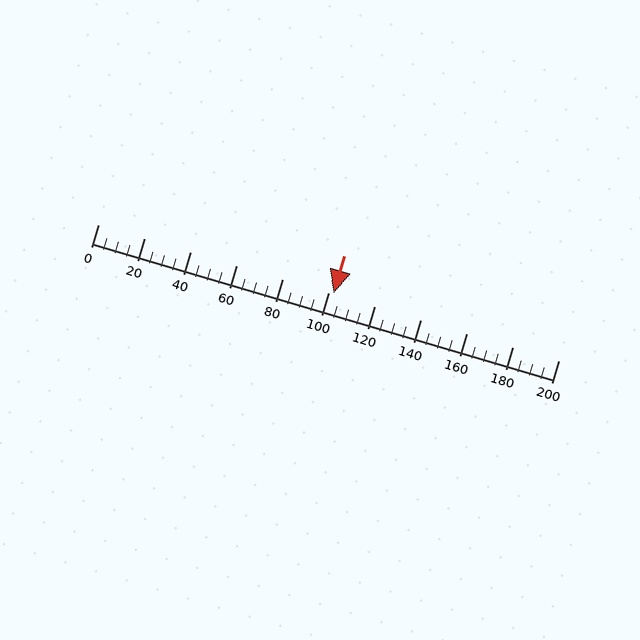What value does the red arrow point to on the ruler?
The red arrow points to approximately 102.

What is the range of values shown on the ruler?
The ruler shows values from 0 to 200.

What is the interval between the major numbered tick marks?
The major tick marks are spaced 20 units apart.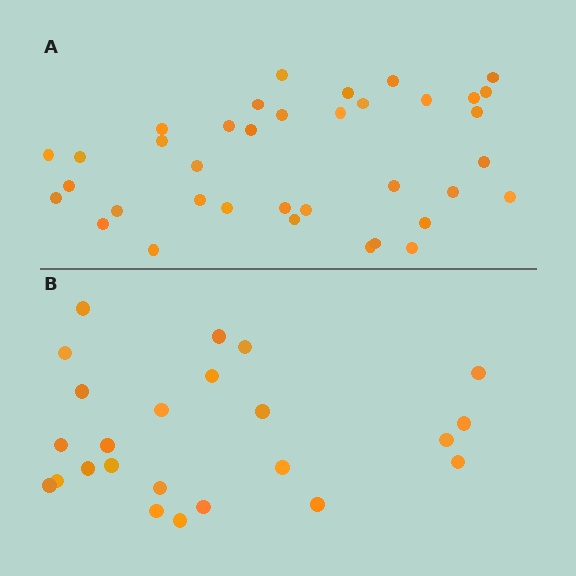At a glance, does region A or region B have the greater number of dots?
Region A (the top region) has more dots.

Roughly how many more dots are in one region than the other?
Region A has approximately 15 more dots than region B.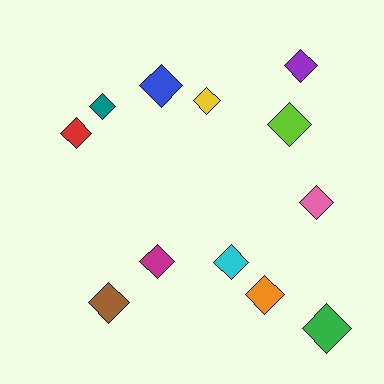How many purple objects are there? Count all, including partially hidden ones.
There is 1 purple object.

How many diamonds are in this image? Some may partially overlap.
There are 12 diamonds.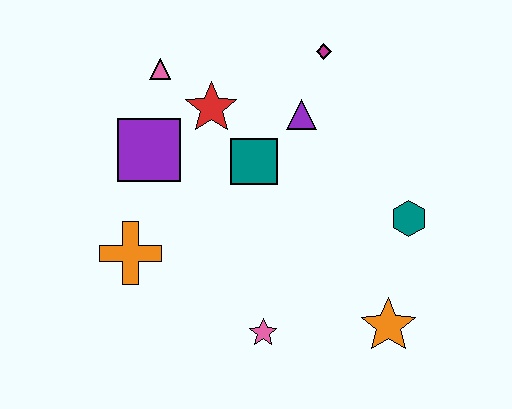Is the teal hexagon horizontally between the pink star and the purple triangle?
No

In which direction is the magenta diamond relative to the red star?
The magenta diamond is to the right of the red star.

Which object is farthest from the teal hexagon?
The pink triangle is farthest from the teal hexagon.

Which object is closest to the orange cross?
The purple square is closest to the orange cross.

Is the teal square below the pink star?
No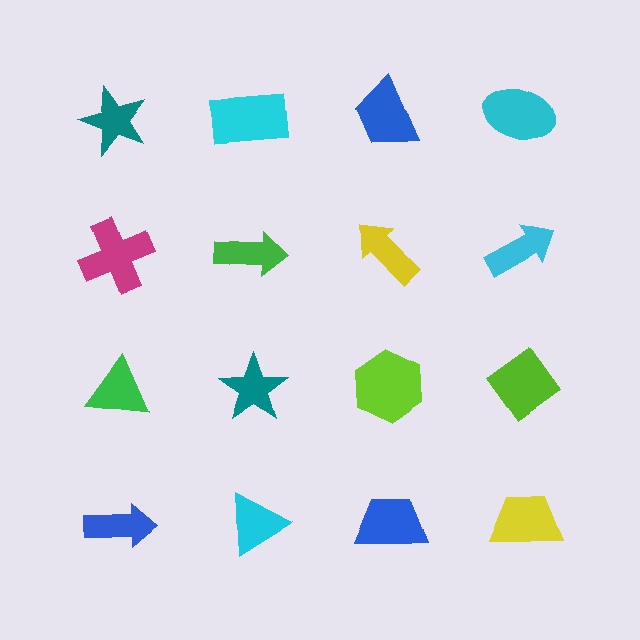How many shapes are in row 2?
4 shapes.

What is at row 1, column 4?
A cyan ellipse.